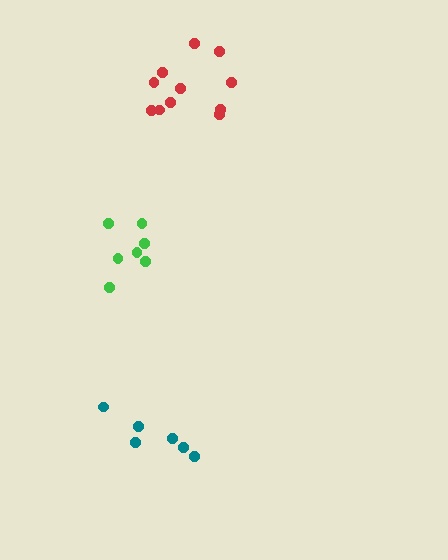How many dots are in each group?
Group 1: 7 dots, Group 2: 6 dots, Group 3: 11 dots (24 total).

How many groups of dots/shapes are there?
There are 3 groups.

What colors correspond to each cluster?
The clusters are colored: green, teal, red.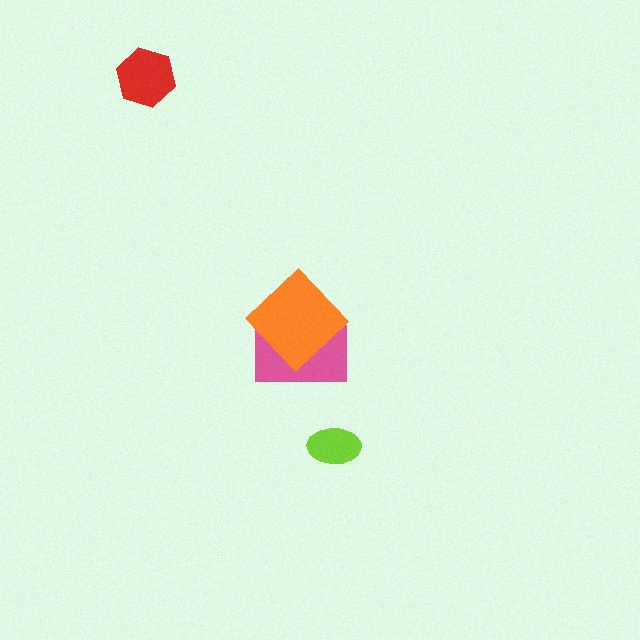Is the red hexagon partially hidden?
No, no other shape covers it.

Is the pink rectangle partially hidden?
Yes, it is partially covered by another shape.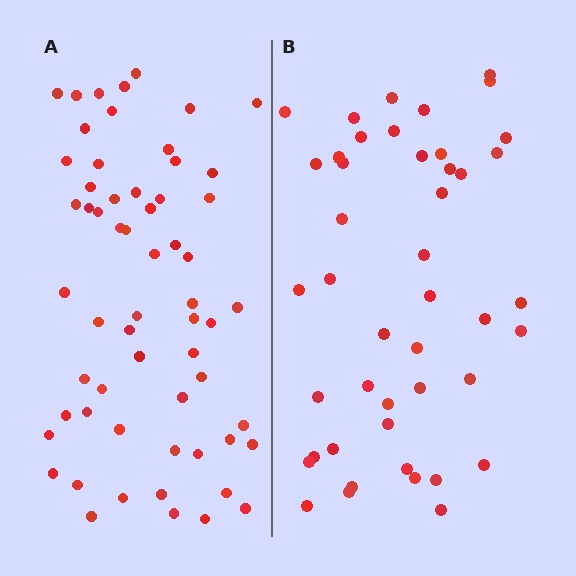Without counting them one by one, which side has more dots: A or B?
Region A (the left region) has more dots.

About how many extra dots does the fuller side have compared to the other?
Region A has approximately 15 more dots than region B.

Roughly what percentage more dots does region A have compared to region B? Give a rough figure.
About 35% more.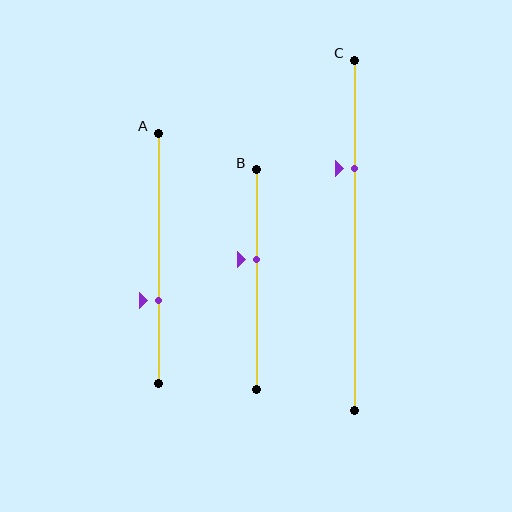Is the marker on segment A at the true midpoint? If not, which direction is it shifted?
No, the marker on segment A is shifted downward by about 17% of the segment length.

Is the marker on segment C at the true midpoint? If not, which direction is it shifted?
No, the marker on segment C is shifted upward by about 19% of the segment length.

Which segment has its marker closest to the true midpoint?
Segment B has its marker closest to the true midpoint.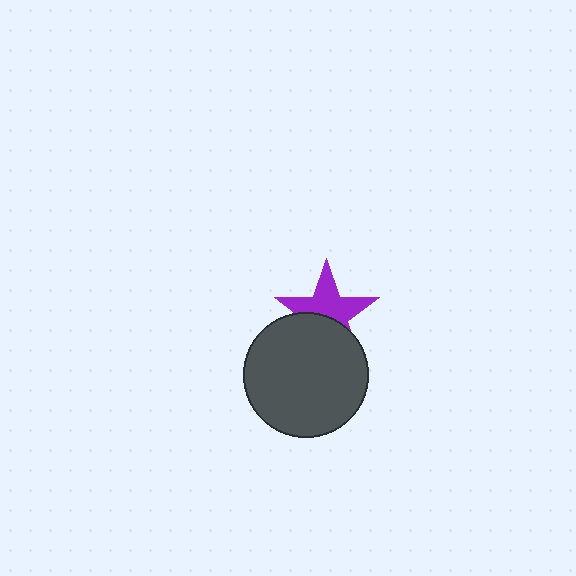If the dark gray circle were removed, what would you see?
You would see the complete purple star.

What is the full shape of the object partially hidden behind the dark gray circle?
The partially hidden object is a purple star.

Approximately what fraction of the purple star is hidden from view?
Roughly 43% of the purple star is hidden behind the dark gray circle.